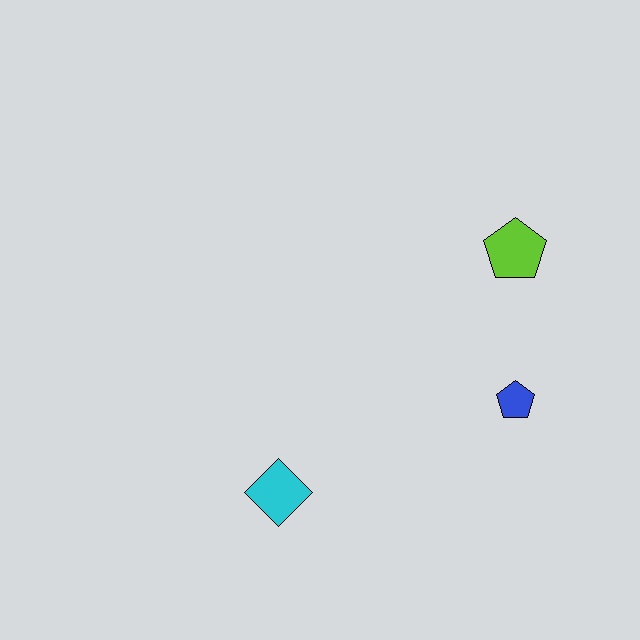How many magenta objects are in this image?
There are no magenta objects.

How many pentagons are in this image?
There are 2 pentagons.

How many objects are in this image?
There are 3 objects.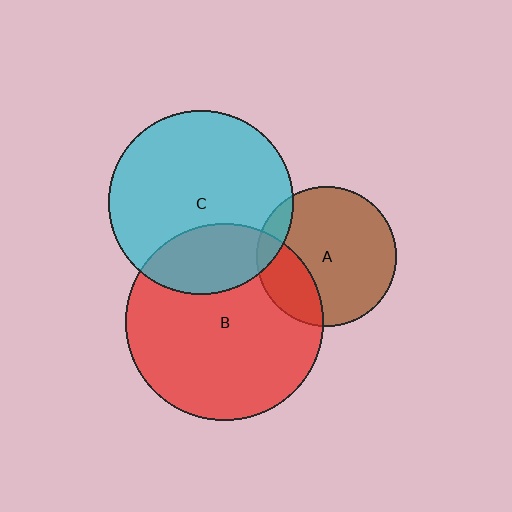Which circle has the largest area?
Circle B (red).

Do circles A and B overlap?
Yes.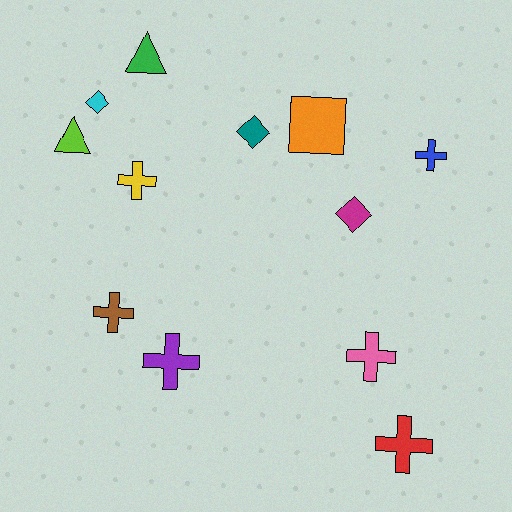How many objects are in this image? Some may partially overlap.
There are 12 objects.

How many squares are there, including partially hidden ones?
There is 1 square.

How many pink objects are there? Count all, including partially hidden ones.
There is 1 pink object.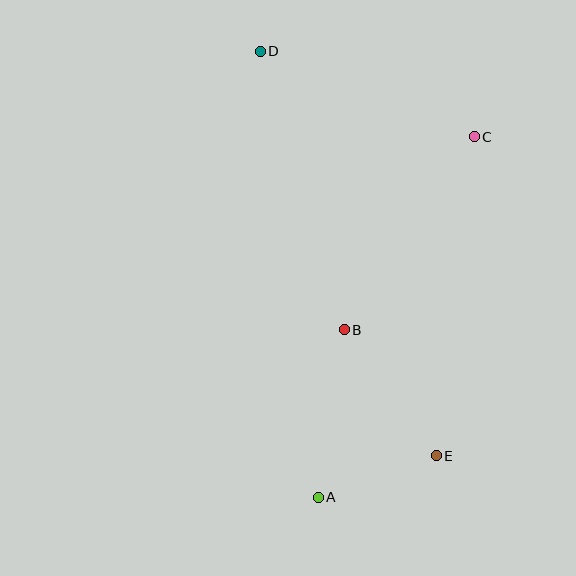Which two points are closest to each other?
Points A and E are closest to each other.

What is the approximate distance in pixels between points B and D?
The distance between B and D is approximately 291 pixels.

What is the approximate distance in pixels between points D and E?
The distance between D and E is approximately 441 pixels.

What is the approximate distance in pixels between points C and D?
The distance between C and D is approximately 230 pixels.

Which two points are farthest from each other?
Points A and D are farthest from each other.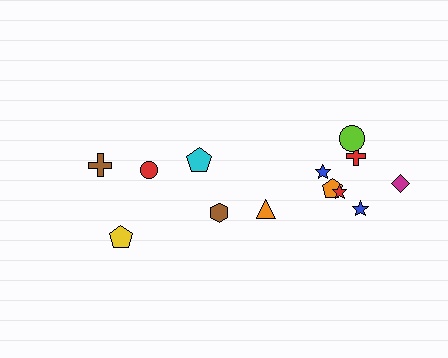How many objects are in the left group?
There are 5 objects.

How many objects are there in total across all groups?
There are 13 objects.